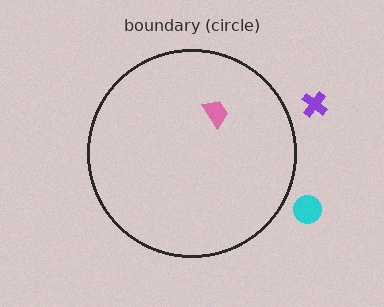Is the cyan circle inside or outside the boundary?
Outside.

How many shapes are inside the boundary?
1 inside, 2 outside.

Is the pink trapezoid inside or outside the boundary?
Inside.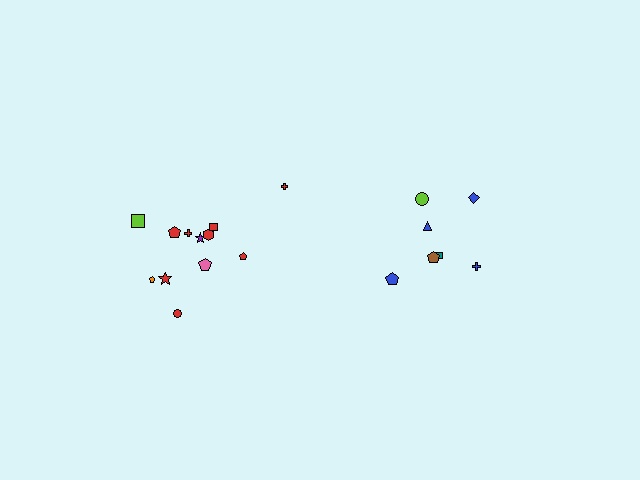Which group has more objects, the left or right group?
The left group.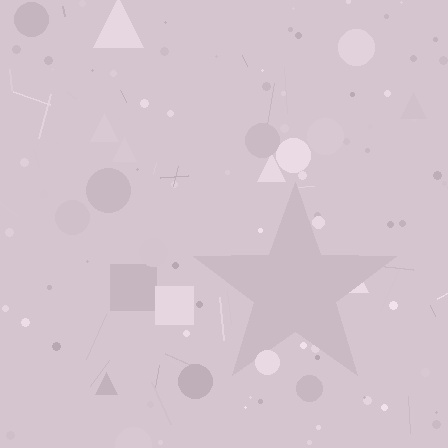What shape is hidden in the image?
A star is hidden in the image.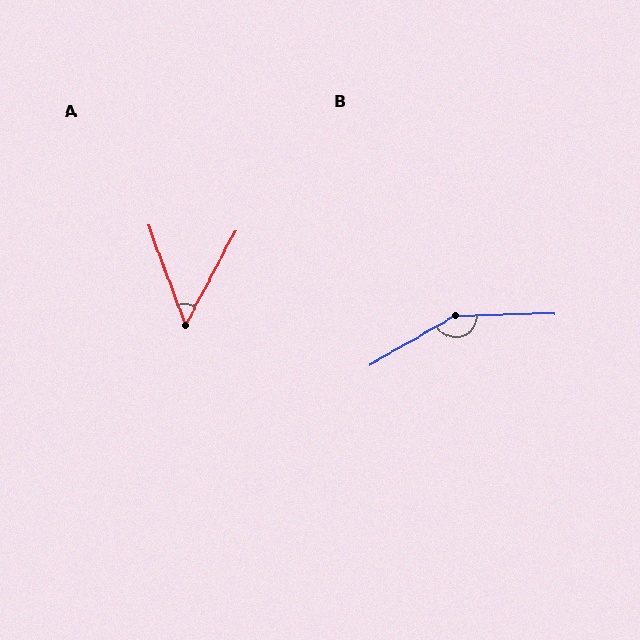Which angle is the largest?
B, at approximately 151 degrees.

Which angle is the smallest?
A, at approximately 48 degrees.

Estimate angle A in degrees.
Approximately 48 degrees.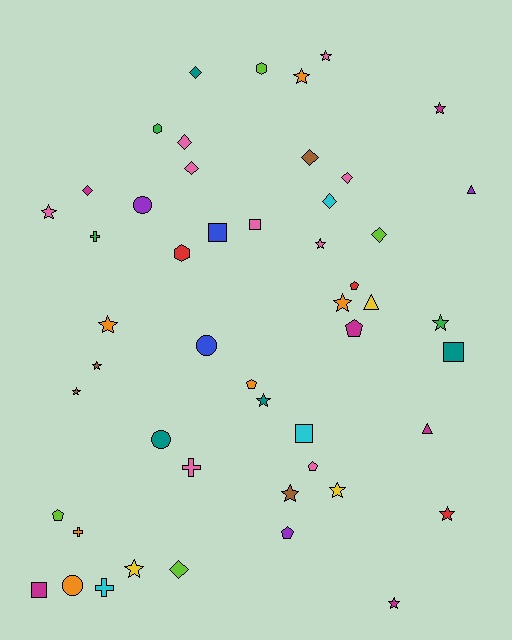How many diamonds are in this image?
There are 9 diamonds.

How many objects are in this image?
There are 50 objects.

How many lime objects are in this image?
There are 4 lime objects.